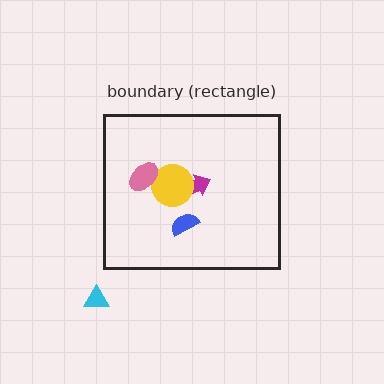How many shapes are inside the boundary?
4 inside, 1 outside.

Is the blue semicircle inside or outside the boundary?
Inside.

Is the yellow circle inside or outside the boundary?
Inside.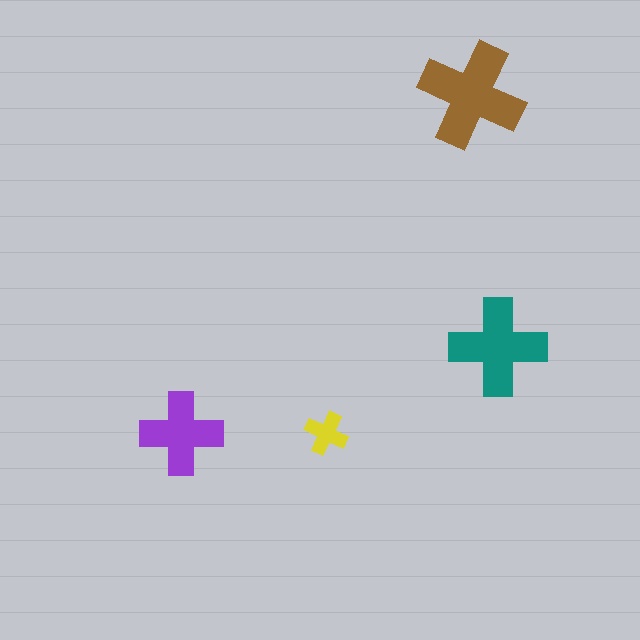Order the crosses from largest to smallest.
the brown one, the teal one, the purple one, the yellow one.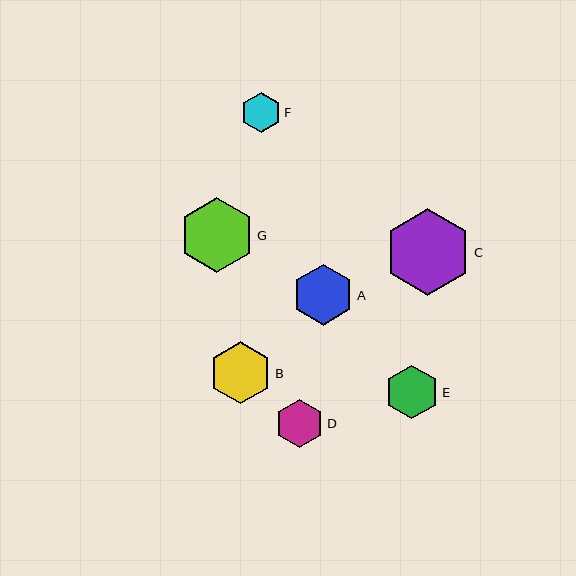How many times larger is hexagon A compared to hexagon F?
Hexagon A is approximately 1.5 times the size of hexagon F.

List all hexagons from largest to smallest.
From largest to smallest: C, G, B, A, E, D, F.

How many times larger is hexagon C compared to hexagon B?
Hexagon C is approximately 1.4 times the size of hexagon B.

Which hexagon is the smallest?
Hexagon F is the smallest with a size of approximately 41 pixels.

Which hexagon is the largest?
Hexagon C is the largest with a size of approximately 87 pixels.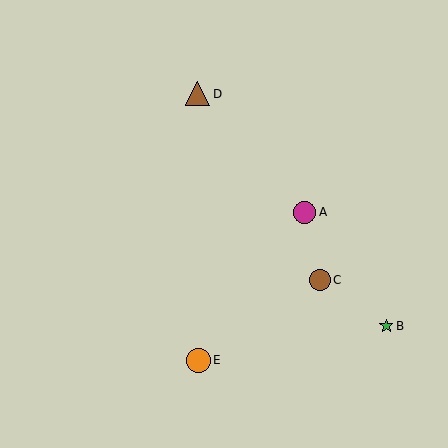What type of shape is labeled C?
Shape C is a brown circle.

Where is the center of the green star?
The center of the green star is at (386, 326).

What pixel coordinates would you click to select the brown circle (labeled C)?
Click at (320, 280) to select the brown circle C.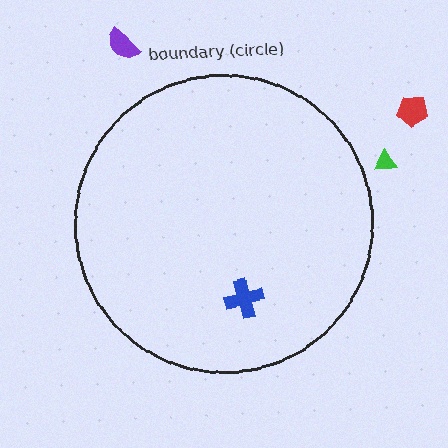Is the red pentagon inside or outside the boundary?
Outside.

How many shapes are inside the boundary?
1 inside, 3 outside.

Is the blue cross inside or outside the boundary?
Inside.